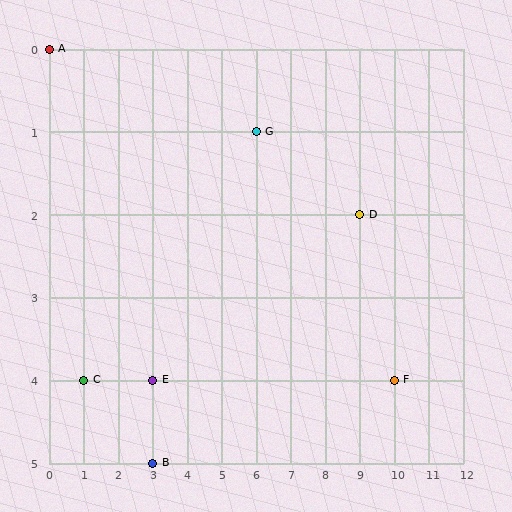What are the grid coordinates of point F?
Point F is at grid coordinates (10, 4).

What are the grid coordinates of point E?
Point E is at grid coordinates (3, 4).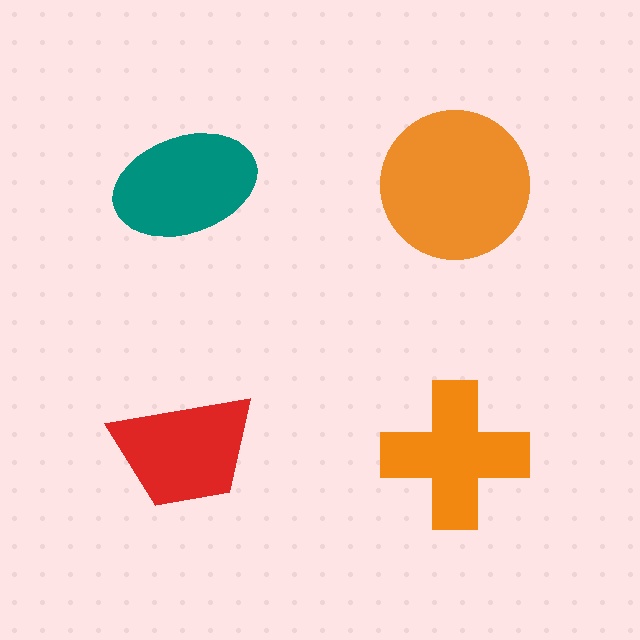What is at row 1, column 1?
A teal ellipse.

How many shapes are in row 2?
2 shapes.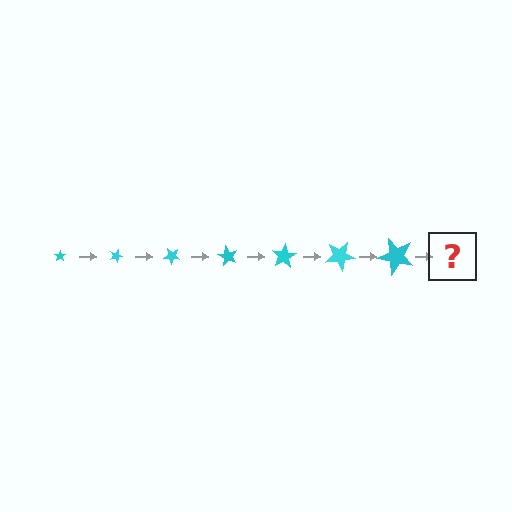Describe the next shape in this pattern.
It should be a star, larger than the previous one and rotated 140 degrees from the start.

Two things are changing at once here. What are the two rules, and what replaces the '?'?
The two rules are that the star grows larger each step and it rotates 20 degrees each step. The '?' should be a star, larger than the previous one and rotated 140 degrees from the start.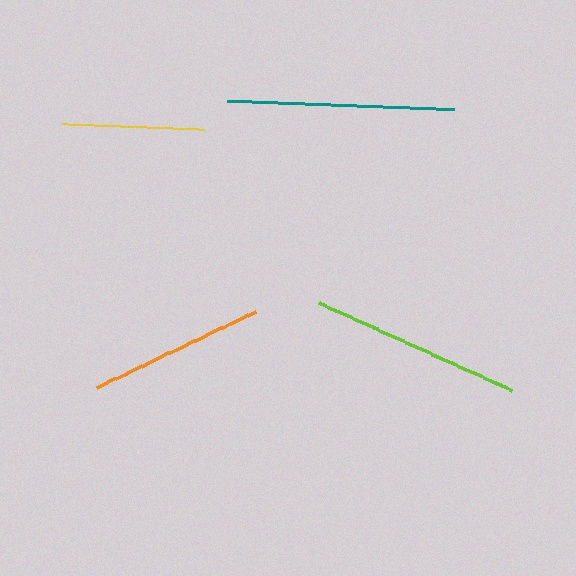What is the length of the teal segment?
The teal segment is approximately 227 pixels long.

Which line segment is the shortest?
The yellow line is the shortest at approximately 142 pixels.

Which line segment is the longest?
The teal line is the longest at approximately 227 pixels.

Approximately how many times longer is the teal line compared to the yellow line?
The teal line is approximately 1.6 times the length of the yellow line.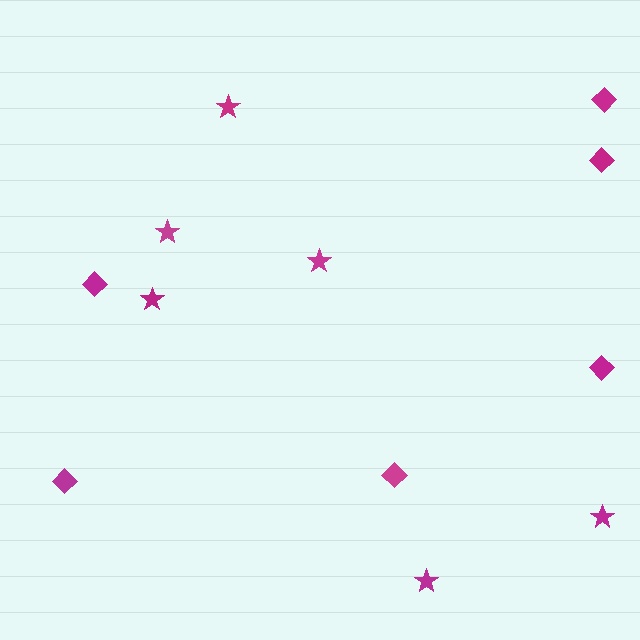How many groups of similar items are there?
There are 2 groups: one group of diamonds (6) and one group of stars (6).